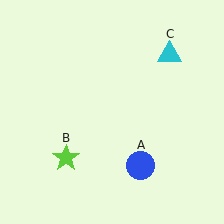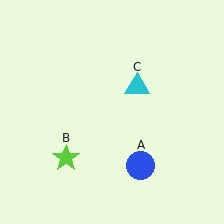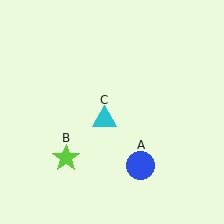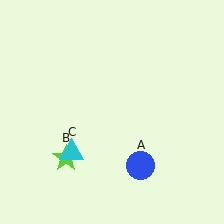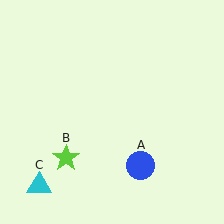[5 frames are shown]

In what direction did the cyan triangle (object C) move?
The cyan triangle (object C) moved down and to the left.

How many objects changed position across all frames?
1 object changed position: cyan triangle (object C).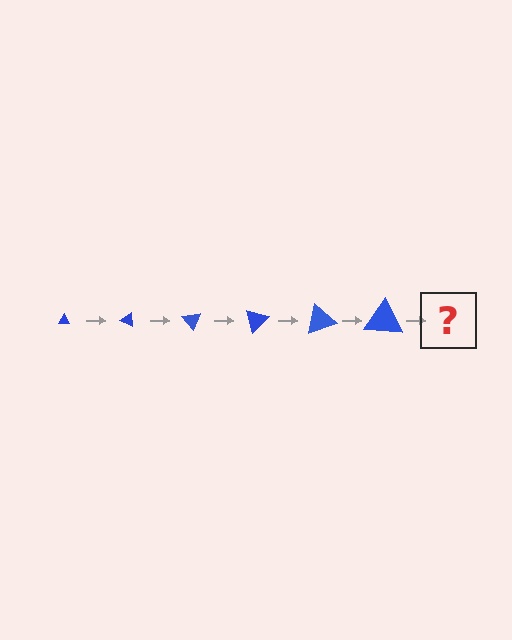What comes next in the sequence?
The next element should be a triangle, larger than the previous one and rotated 150 degrees from the start.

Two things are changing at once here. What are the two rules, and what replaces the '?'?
The two rules are that the triangle grows larger each step and it rotates 25 degrees each step. The '?' should be a triangle, larger than the previous one and rotated 150 degrees from the start.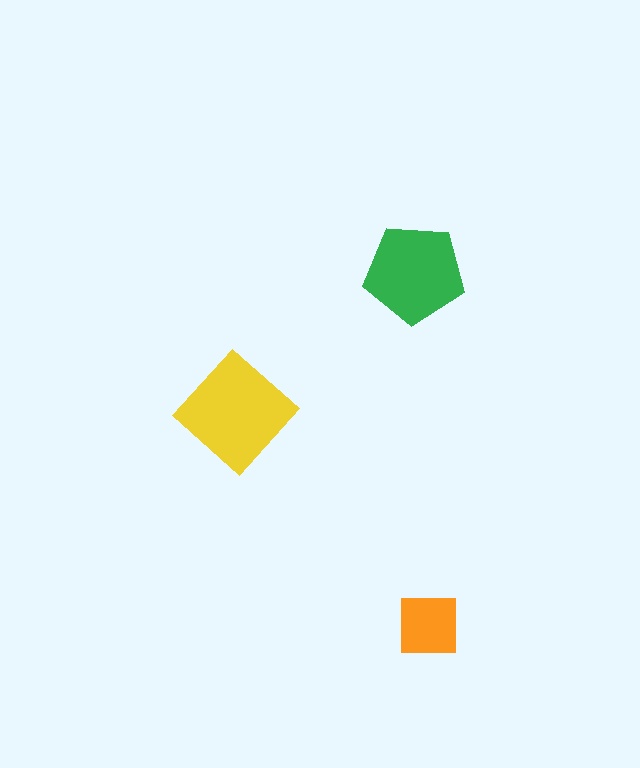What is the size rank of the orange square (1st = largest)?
3rd.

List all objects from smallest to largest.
The orange square, the green pentagon, the yellow diamond.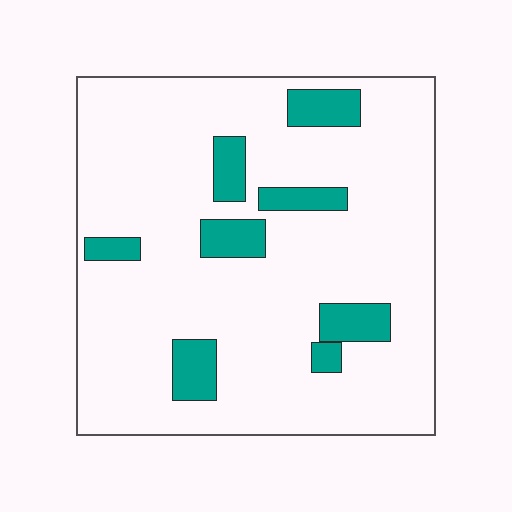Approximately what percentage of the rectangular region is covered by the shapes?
Approximately 15%.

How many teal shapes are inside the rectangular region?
8.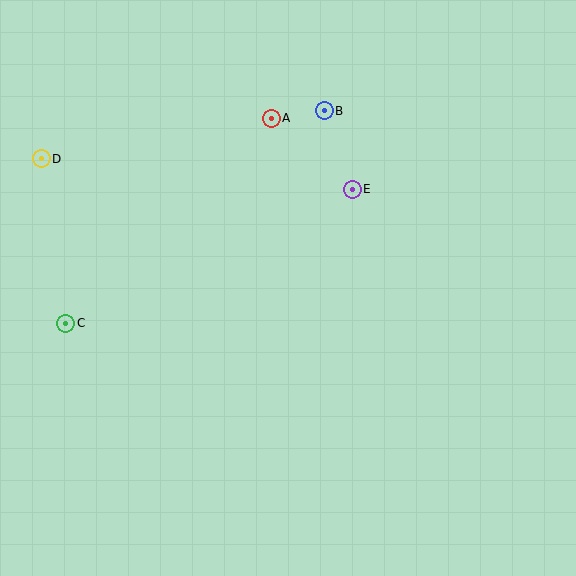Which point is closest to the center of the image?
Point E at (352, 189) is closest to the center.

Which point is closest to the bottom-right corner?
Point E is closest to the bottom-right corner.